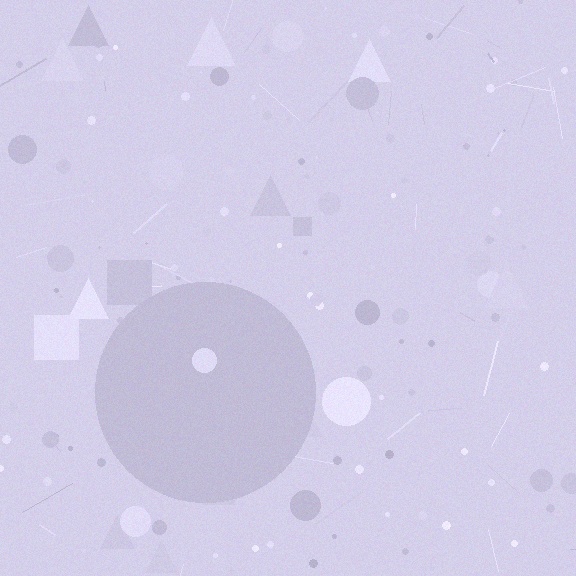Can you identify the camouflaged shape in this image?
The camouflaged shape is a circle.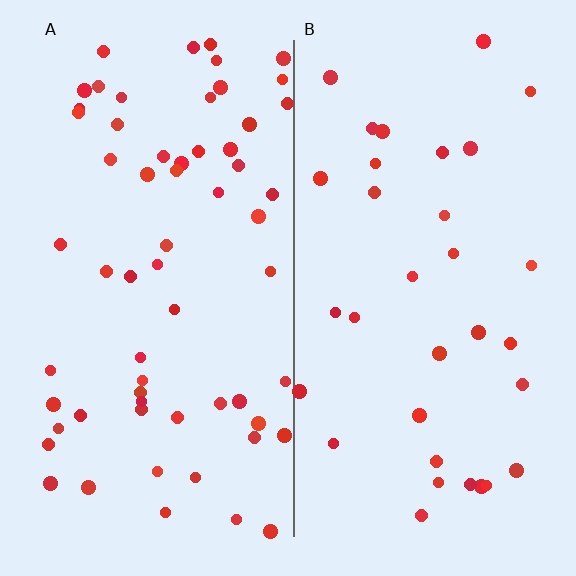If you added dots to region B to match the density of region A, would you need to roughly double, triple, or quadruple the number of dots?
Approximately double.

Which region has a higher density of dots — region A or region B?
A (the left).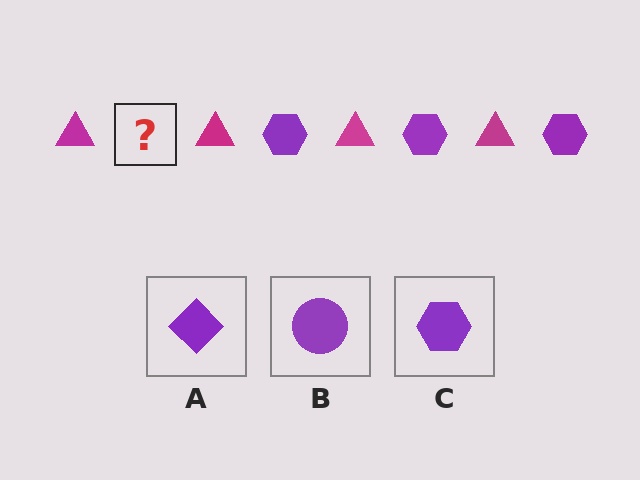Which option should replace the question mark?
Option C.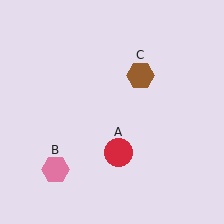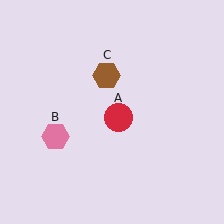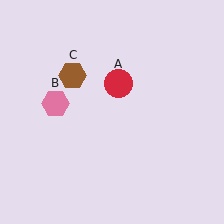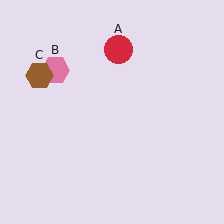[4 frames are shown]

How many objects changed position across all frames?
3 objects changed position: red circle (object A), pink hexagon (object B), brown hexagon (object C).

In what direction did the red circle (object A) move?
The red circle (object A) moved up.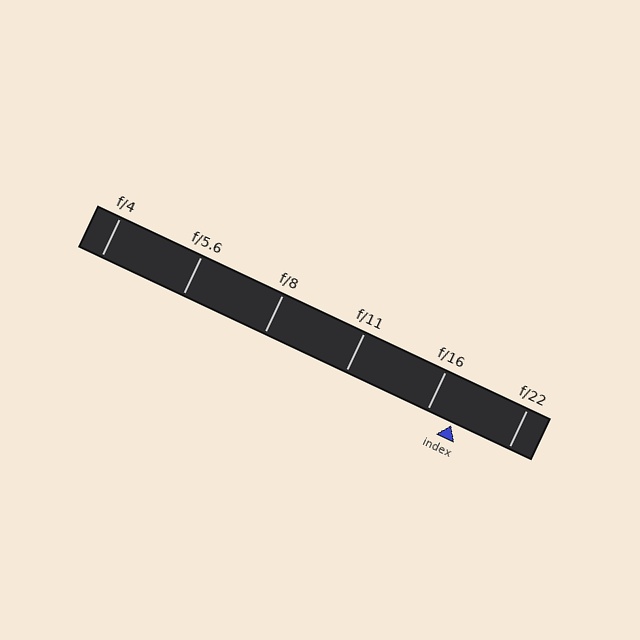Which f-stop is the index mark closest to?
The index mark is closest to f/16.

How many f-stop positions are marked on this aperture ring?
There are 6 f-stop positions marked.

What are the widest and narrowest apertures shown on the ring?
The widest aperture shown is f/4 and the narrowest is f/22.